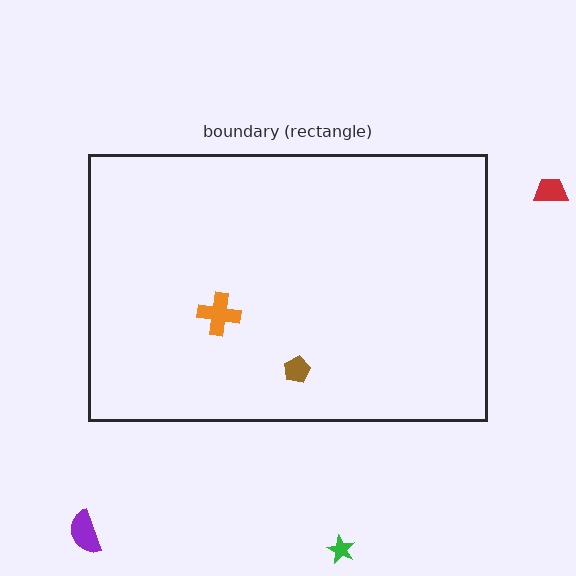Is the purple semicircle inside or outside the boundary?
Outside.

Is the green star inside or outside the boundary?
Outside.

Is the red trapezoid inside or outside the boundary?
Outside.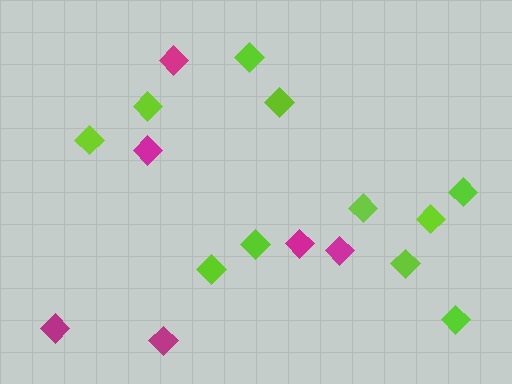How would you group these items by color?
There are 2 groups: one group of lime diamonds (11) and one group of magenta diamonds (6).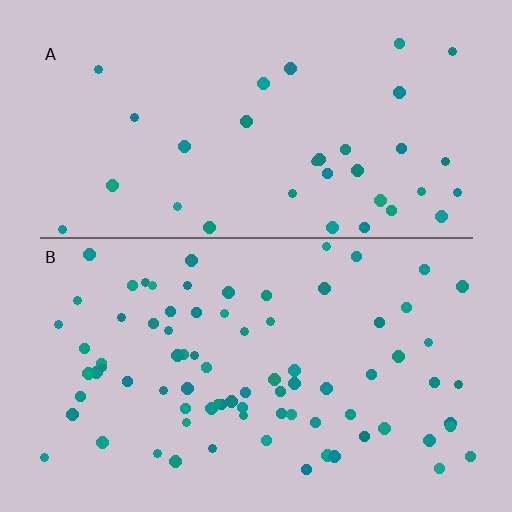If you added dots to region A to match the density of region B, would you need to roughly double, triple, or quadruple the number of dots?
Approximately double.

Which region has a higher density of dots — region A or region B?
B (the bottom).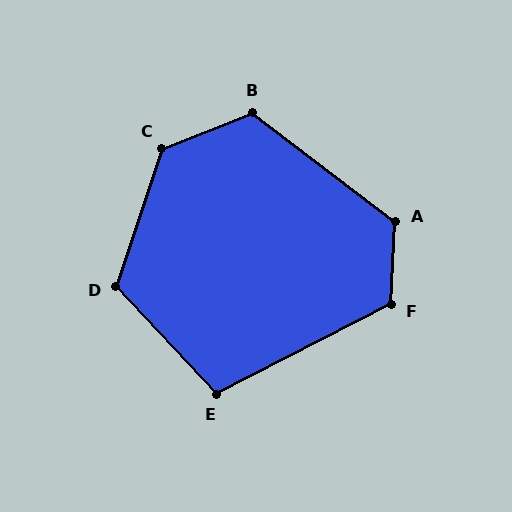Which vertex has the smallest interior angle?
E, at approximately 106 degrees.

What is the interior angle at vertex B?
Approximately 121 degrees (obtuse).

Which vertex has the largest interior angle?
C, at approximately 130 degrees.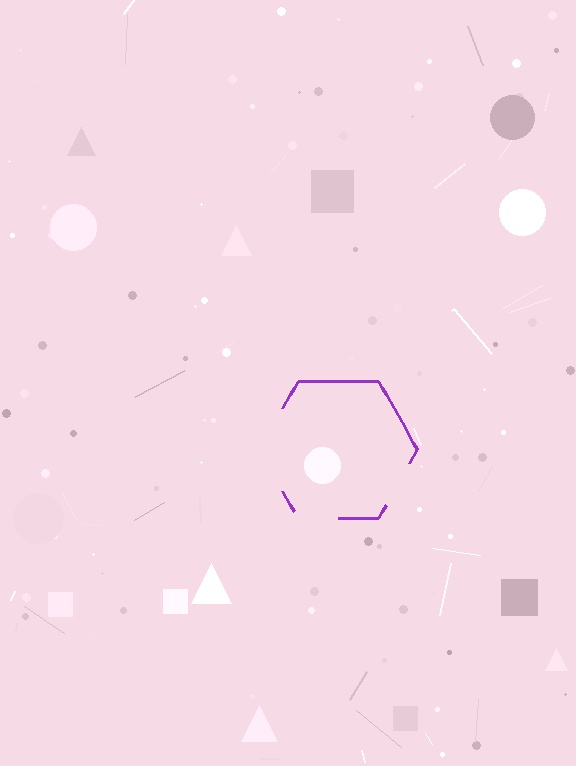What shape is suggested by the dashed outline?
The dashed outline suggests a hexagon.